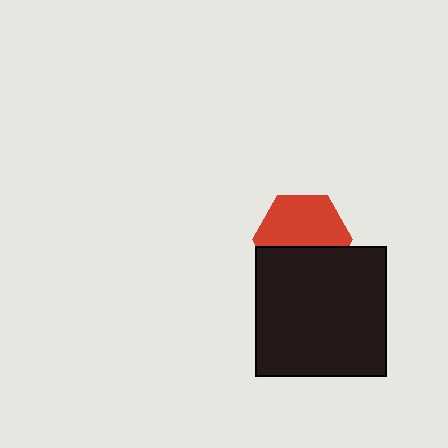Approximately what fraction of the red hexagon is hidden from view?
Roughly 41% of the red hexagon is hidden behind the black square.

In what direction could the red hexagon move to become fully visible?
The red hexagon could move up. That would shift it out from behind the black square entirely.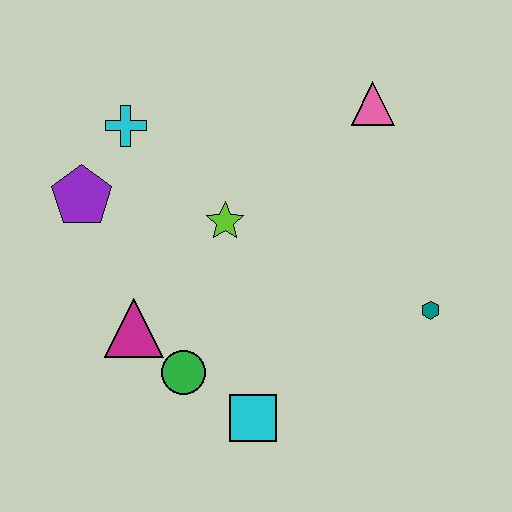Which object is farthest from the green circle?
The pink triangle is farthest from the green circle.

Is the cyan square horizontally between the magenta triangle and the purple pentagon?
No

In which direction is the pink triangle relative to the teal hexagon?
The pink triangle is above the teal hexagon.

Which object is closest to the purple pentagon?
The cyan cross is closest to the purple pentagon.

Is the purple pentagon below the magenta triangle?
No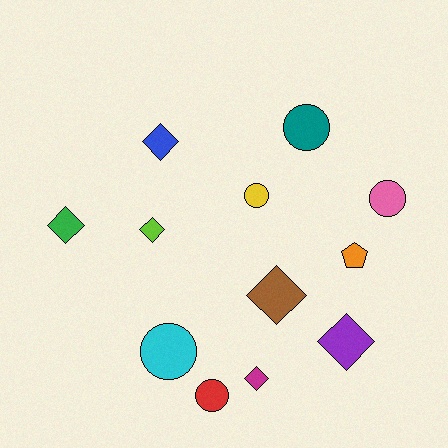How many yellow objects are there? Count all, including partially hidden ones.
There is 1 yellow object.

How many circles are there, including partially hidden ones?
There are 5 circles.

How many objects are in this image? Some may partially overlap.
There are 12 objects.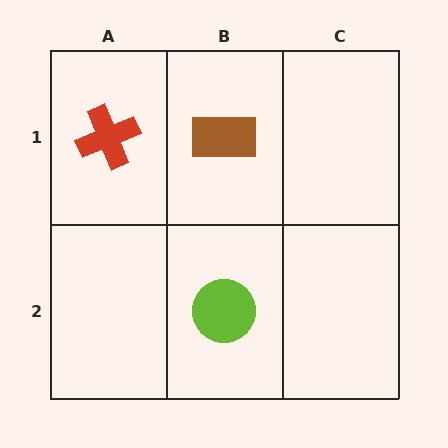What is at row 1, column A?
A red cross.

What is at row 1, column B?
A brown rectangle.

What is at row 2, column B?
A lime circle.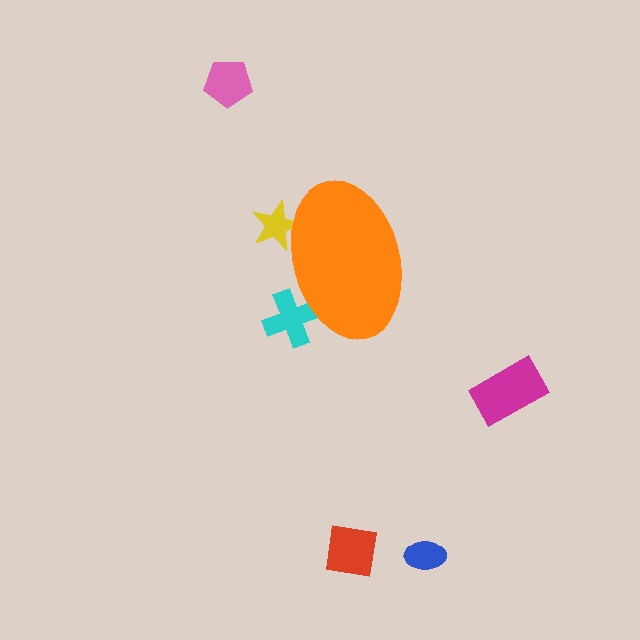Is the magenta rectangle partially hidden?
No, the magenta rectangle is fully visible.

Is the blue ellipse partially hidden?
No, the blue ellipse is fully visible.